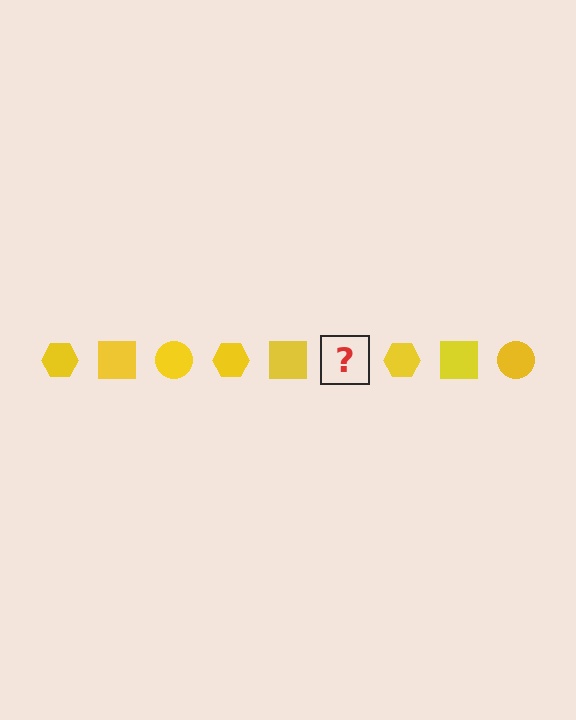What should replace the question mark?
The question mark should be replaced with a yellow circle.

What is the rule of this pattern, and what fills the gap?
The rule is that the pattern cycles through hexagon, square, circle shapes in yellow. The gap should be filled with a yellow circle.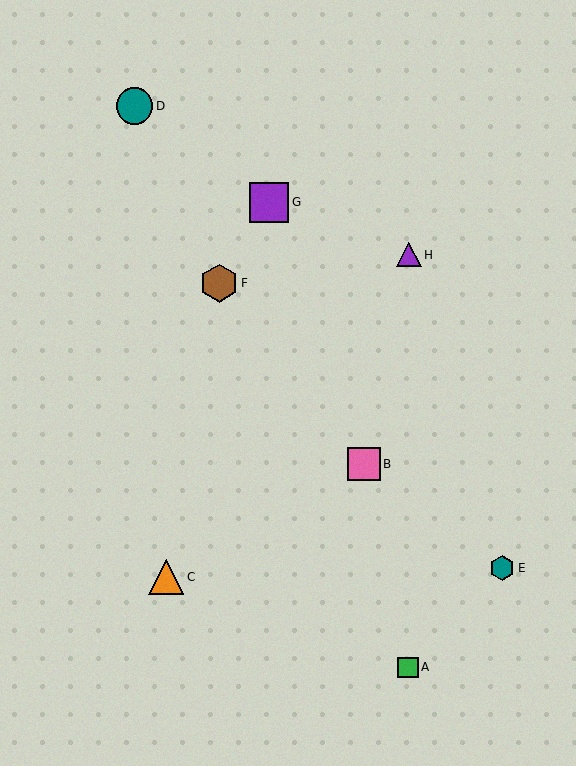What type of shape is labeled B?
Shape B is a pink square.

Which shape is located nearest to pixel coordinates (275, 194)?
The purple square (labeled G) at (269, 202) is nearest to that location.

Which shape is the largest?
The purple square (labeled G) is the largest.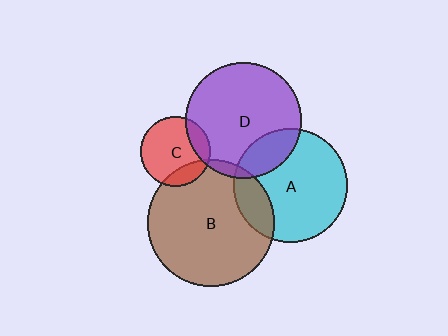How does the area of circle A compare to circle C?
Approximately 2.7 times.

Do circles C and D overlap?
Yes.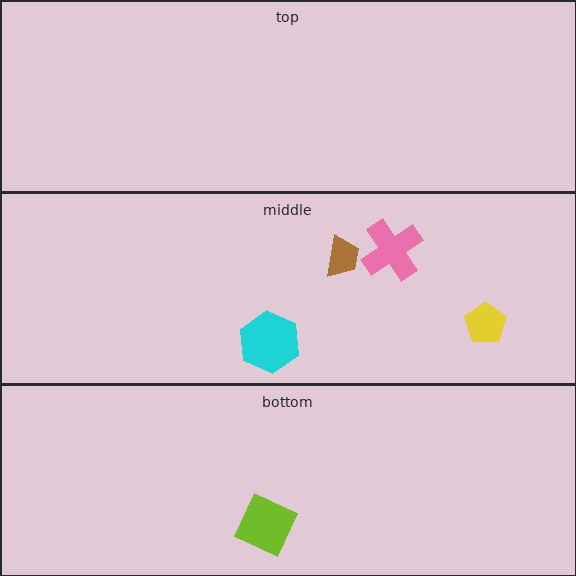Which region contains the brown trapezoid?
The middle region.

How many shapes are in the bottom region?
1.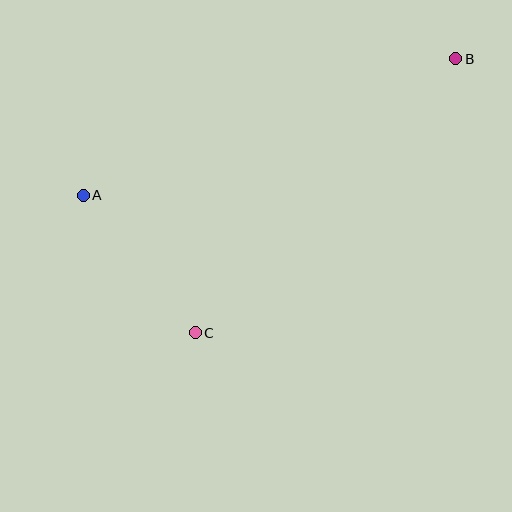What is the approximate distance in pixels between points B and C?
The distance between B and C is approximately 378 pixels.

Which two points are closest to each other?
Points A and C are closest to each other.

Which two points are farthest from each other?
Points A and B are farthest from each other.